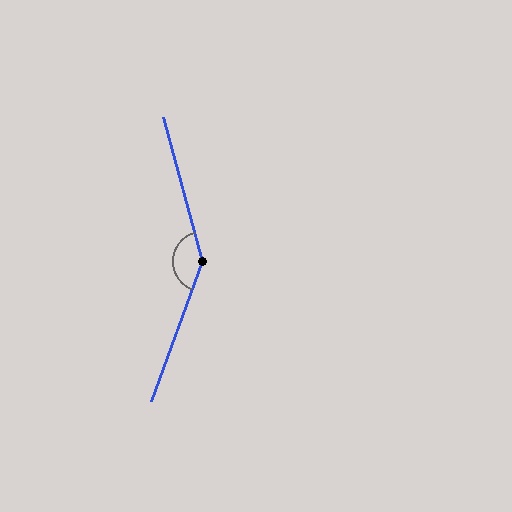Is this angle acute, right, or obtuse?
It is obtuse.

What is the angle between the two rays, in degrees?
Approximately 145 degrees.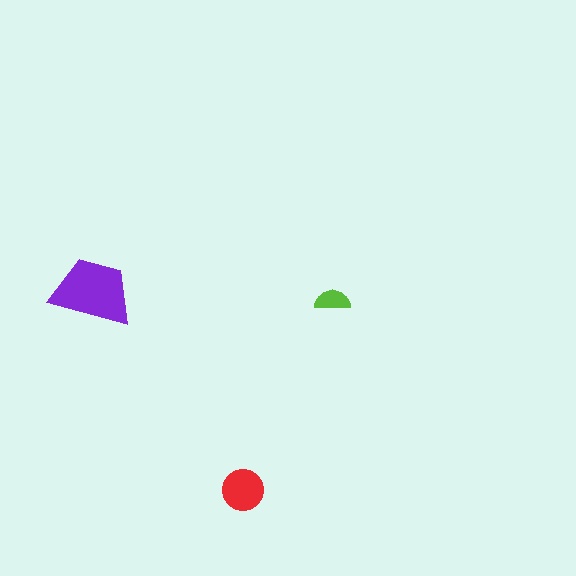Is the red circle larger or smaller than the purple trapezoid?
Smaller.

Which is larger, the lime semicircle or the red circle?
The red circle.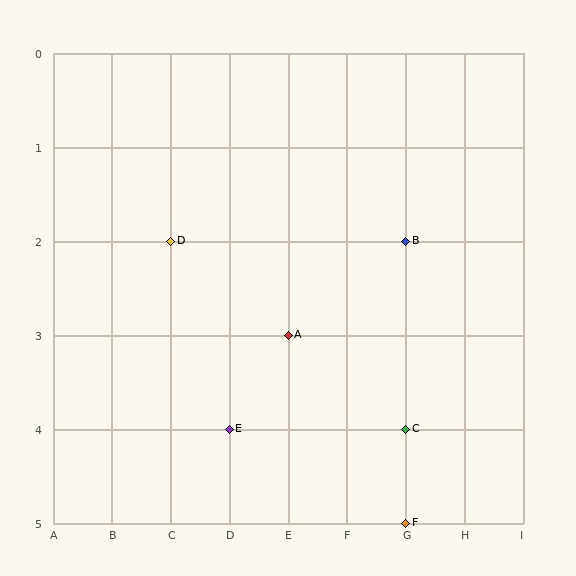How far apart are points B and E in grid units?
Points B and E are 3 columns and 2 rows apart (about 3.6 grid units diagonally).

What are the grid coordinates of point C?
Point C is at grid coordinates (G, 4).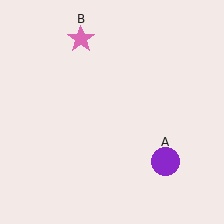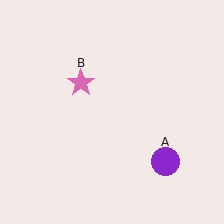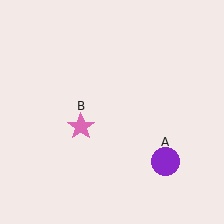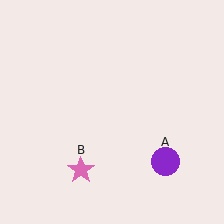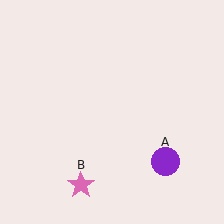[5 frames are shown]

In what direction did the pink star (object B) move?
The pink star (object B) moved down.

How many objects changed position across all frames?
1 object changed position: pink star (object B).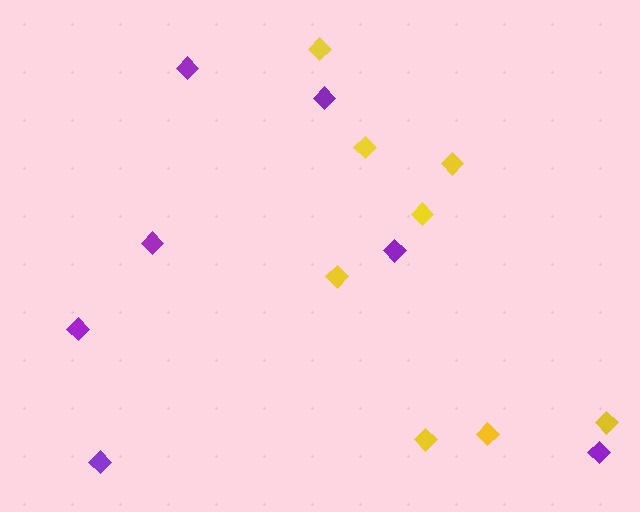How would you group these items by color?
There are 2 groups: one group of purple diamonds (7) and one group of yellow diamonds (8).